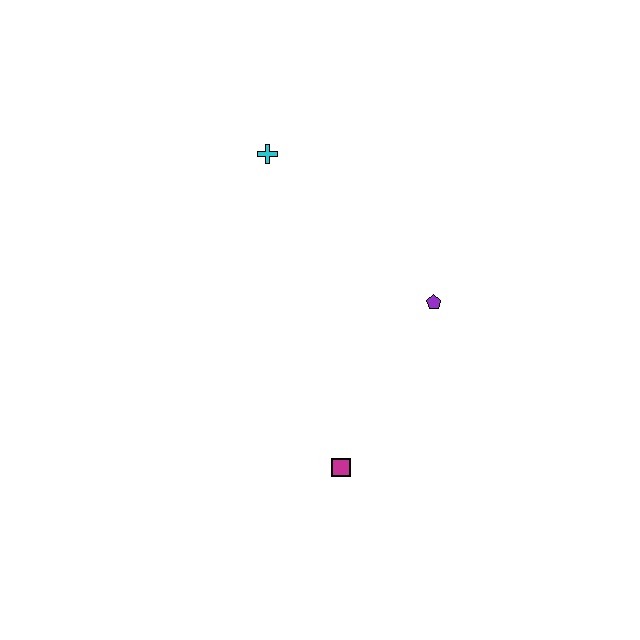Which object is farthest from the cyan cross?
The magenta square is farthest from the cyan cross.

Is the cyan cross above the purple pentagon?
Yes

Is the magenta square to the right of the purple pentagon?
No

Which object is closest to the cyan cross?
The purple pentagon is closest to the cyan cross.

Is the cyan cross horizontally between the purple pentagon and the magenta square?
No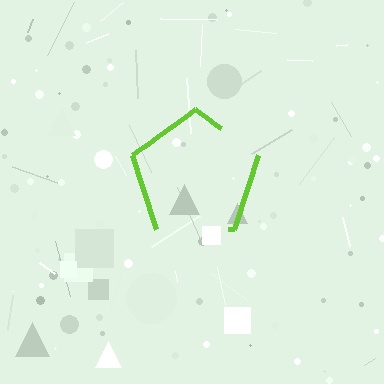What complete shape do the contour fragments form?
The contour fragments form a pentagon.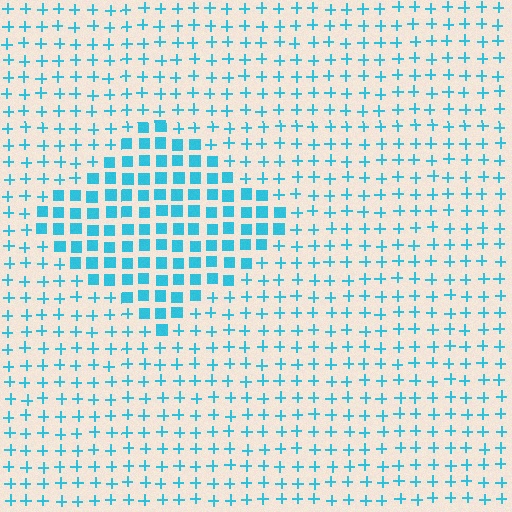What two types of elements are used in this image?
The image uses squares inside the diamond region and plus signs outside it.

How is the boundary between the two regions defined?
The boundary is defined by a change in element shape: squares inside vs. plus signs outside. All elements share the same color and spacing.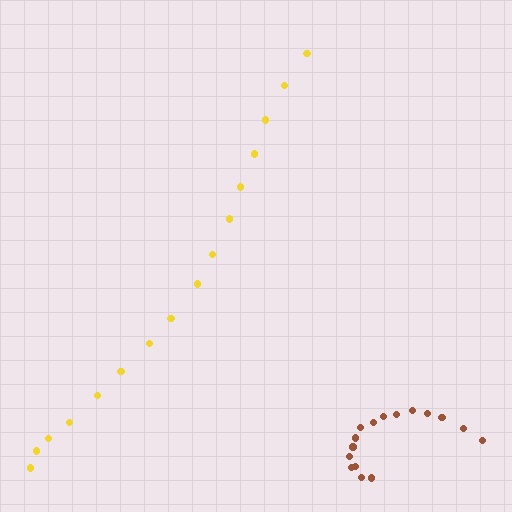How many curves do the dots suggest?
There are 2 distinct paths.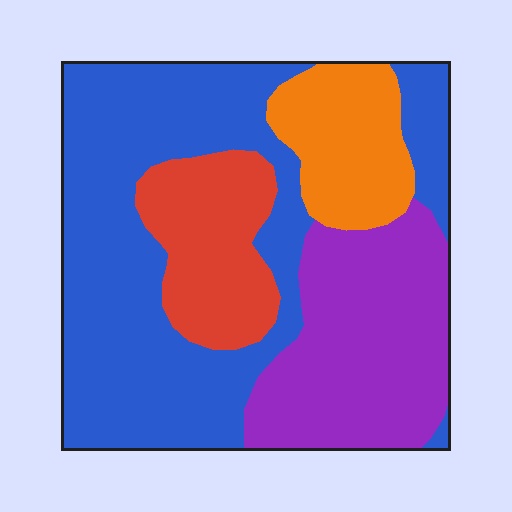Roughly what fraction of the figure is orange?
Orange takes up about one eighth (1/8) of the figure.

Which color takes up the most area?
Blue, at roughly 50%.